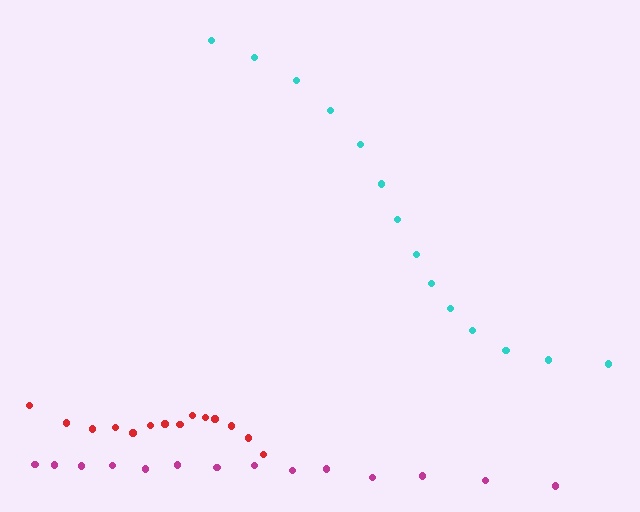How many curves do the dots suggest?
There are 3 distinct paths.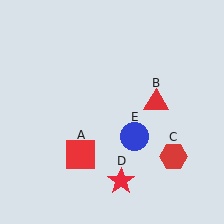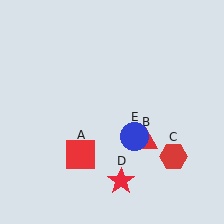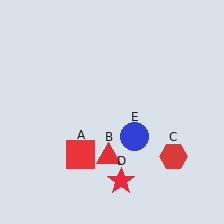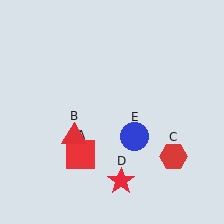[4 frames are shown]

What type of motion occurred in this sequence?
The red triangle (object B) rotated clockwise around the center of the scene.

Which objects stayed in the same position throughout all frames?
Red square (object A) and red hexagon (object C) and red star (object D) and blue circle (object E) remained stationary.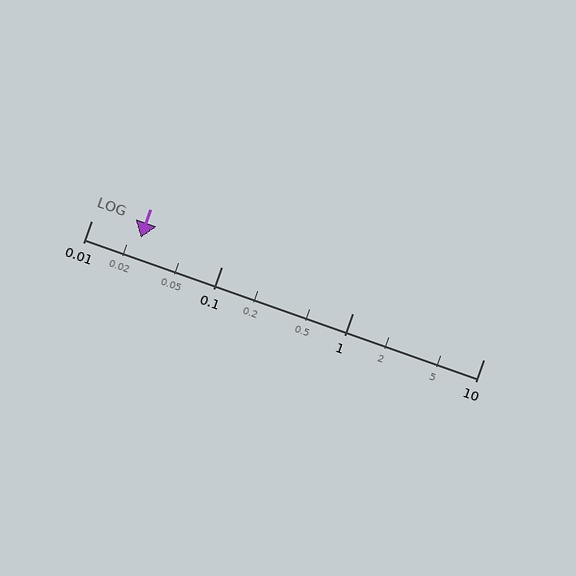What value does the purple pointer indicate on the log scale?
The pointer indicates approximately 0.024.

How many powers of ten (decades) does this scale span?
The scale spans 3 decades, from 0.01 to 10.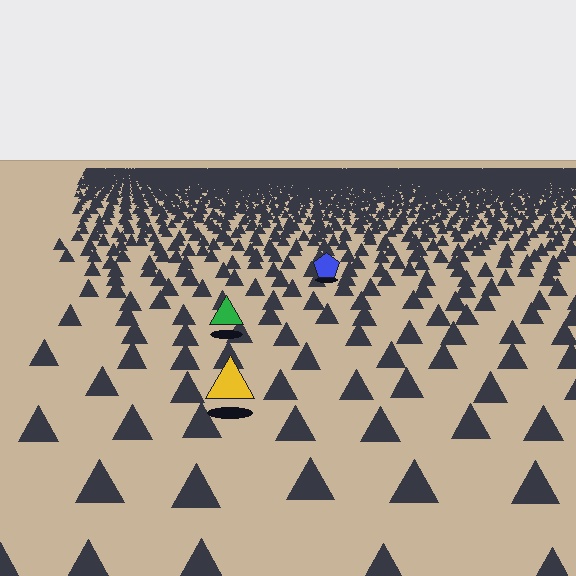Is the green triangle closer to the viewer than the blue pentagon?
Yes. The green triangle is closer — you can tell from the texture gradient: the ground texture is coarser near it.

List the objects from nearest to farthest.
From nearest to farthest: the yellow triangle, the green triangle, the blue pentagon.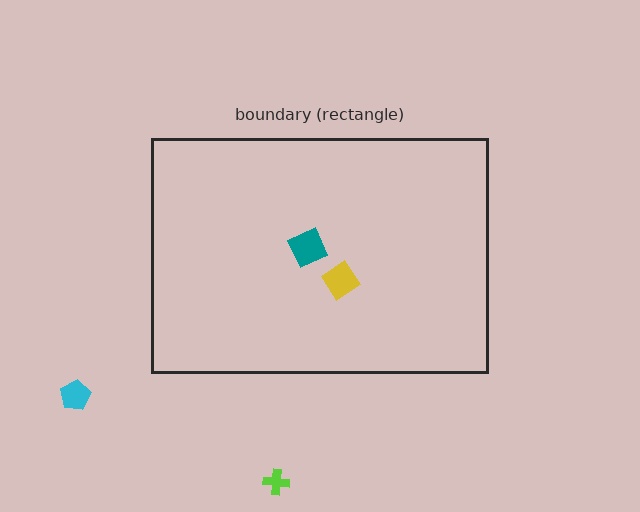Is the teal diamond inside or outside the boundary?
Inside.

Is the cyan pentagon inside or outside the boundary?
Outside.